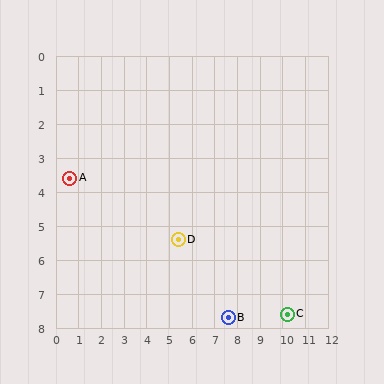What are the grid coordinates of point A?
Point A is at approximately (0.6, 3.6).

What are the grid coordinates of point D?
Point D is at approximately (5.4, 5.4).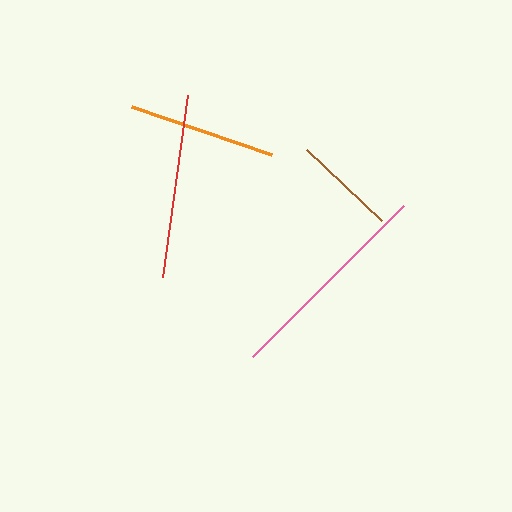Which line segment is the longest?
The pink line is the longest at approximately 213 pixels.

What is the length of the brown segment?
The brown segment is approximately 104 pixels long.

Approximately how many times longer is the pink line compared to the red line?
The pink line is approximately 1.2 times the length of the red line.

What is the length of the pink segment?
The pink segment is approximately 213 pixels long.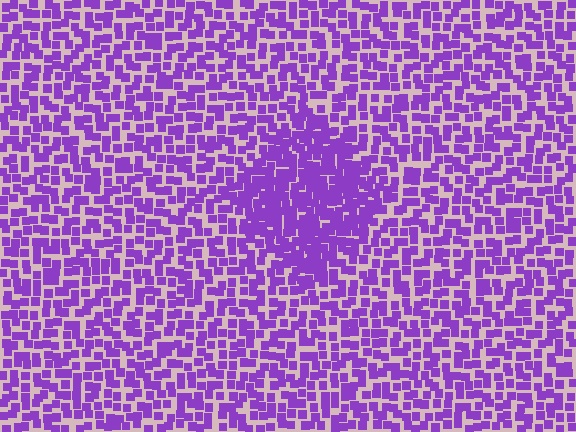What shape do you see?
I see a diamond.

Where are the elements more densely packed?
The elements are more densely packed inside the diamond boundary.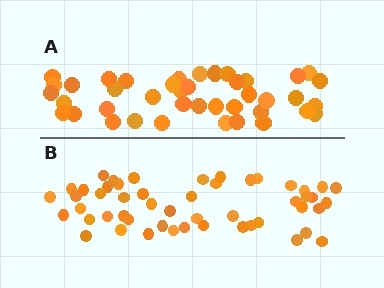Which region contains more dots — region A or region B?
Region B (the bottom region) has more dots.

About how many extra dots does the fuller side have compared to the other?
Region B has roughly 10 or so more dots than region A.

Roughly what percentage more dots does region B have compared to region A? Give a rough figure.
About 25% more.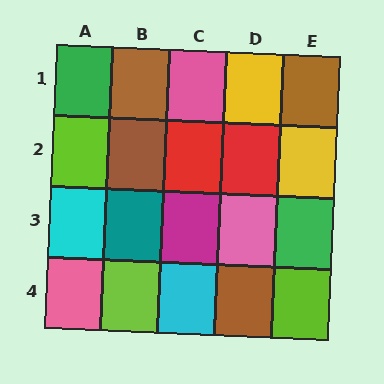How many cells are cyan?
2 cells are cyan.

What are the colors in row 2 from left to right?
Lime, brown, red, red, yellow.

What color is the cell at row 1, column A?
Green.